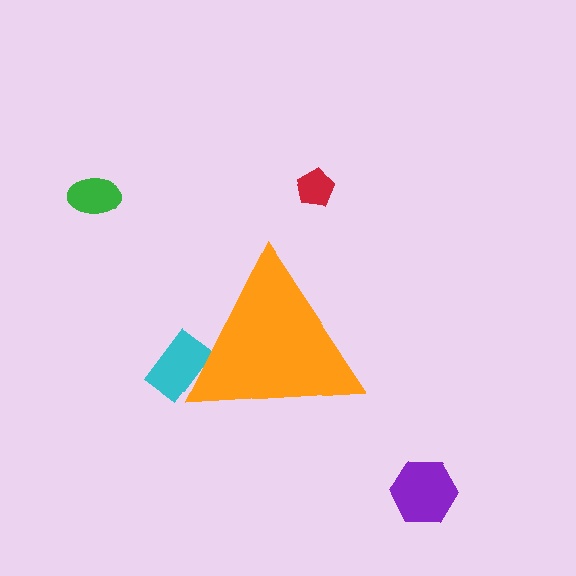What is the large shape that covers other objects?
An orange triangle.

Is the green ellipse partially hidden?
No, the green ellipse is fully visible.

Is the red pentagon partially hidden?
No, the red pentagon is fully visible.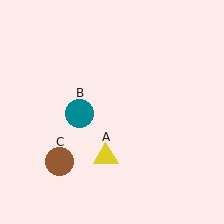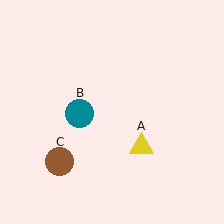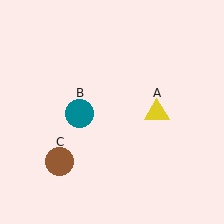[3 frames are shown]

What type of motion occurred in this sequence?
The yellow triangle (object A) rotated counterclockwise around the center of the scene.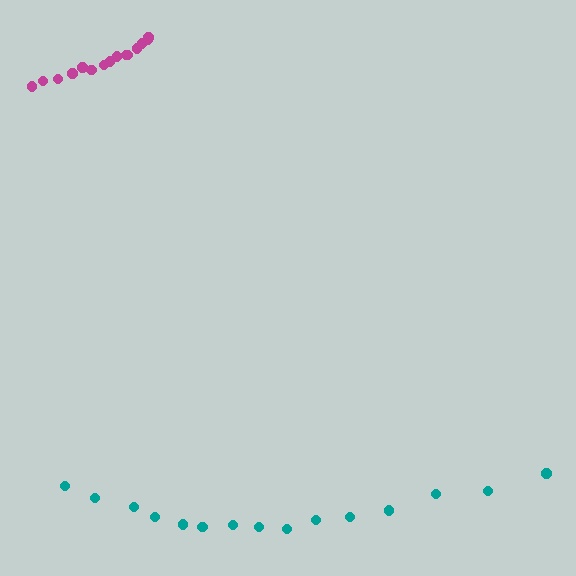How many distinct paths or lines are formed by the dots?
There are 2 distinct paths.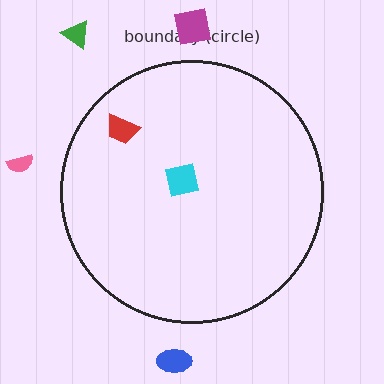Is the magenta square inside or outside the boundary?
Outside.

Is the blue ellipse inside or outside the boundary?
Outside.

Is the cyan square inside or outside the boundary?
Inside.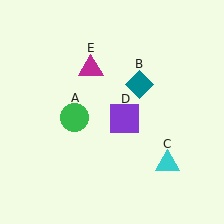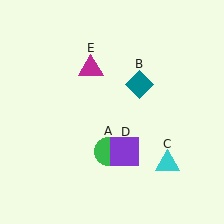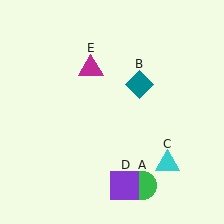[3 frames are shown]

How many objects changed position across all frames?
2 objects changed position: green circle (object A), purple square (object D).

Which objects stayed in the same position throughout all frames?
Teal diamond (object B) and cyan triangle (object C) and magenta triangle (object E) remained stationary.